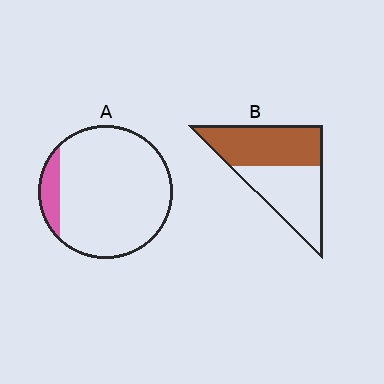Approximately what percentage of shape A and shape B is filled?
A is approximately 10% and B is approximately 50%.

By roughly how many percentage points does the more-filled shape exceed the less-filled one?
By roughly 40 percentage points (B over A).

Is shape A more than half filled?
No.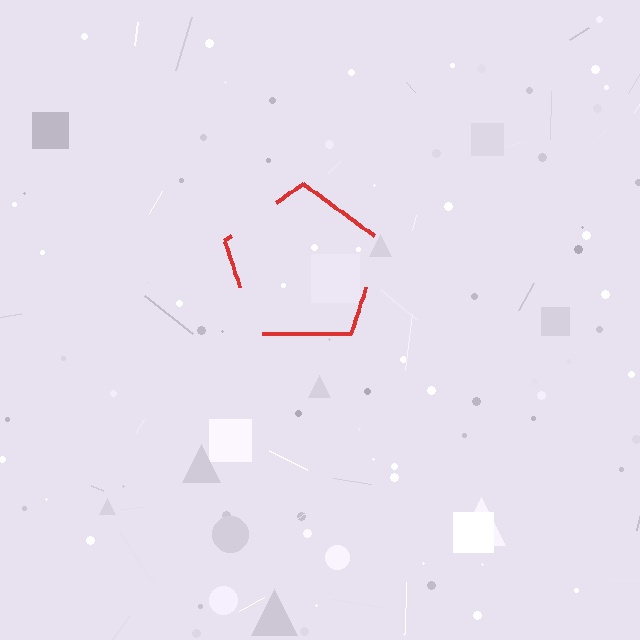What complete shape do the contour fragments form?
The contour fragments form a pentagon.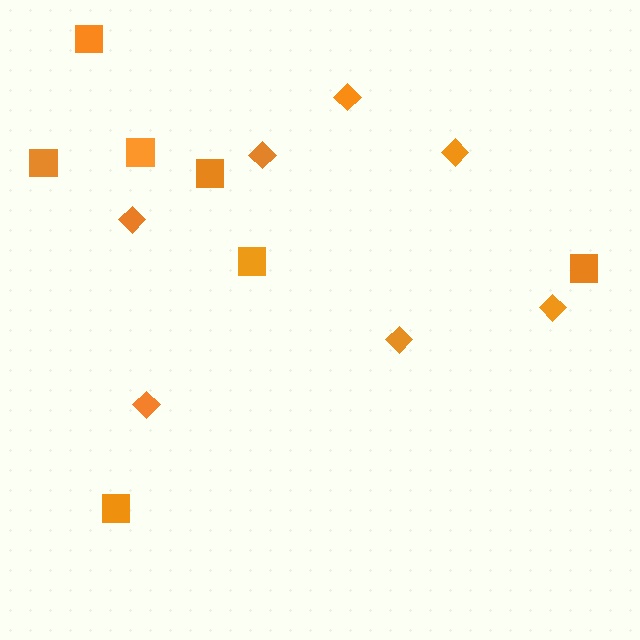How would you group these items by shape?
There are 2 groups: one group of diamonds (7) and one group of squares (7).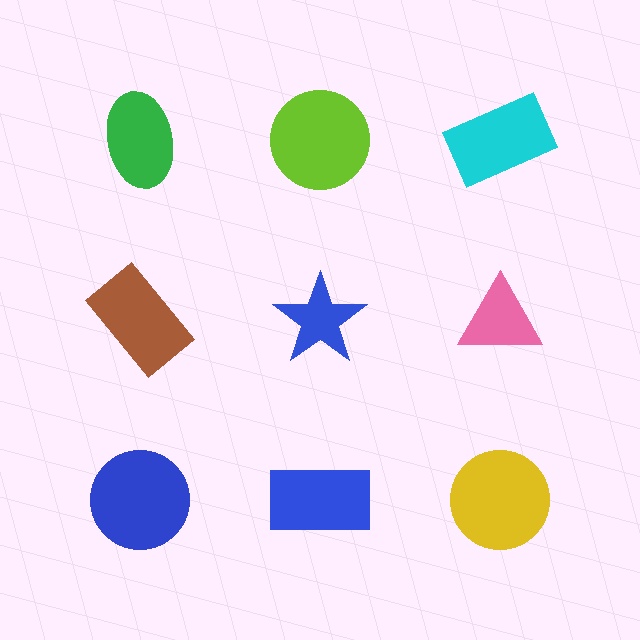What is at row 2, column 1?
A brown rectangle.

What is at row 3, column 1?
A blue circle.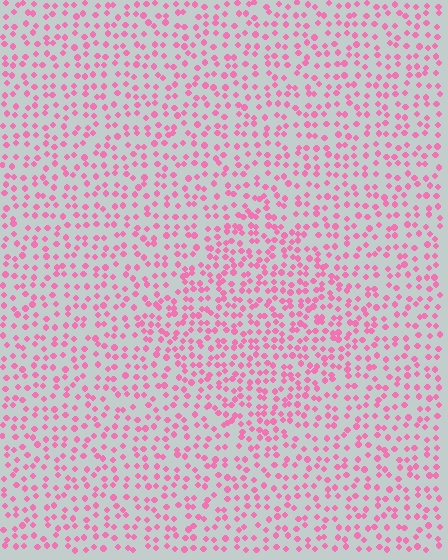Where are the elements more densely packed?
The elements are more densely packed inside the diamond boundary.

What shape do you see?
I see a diamond.